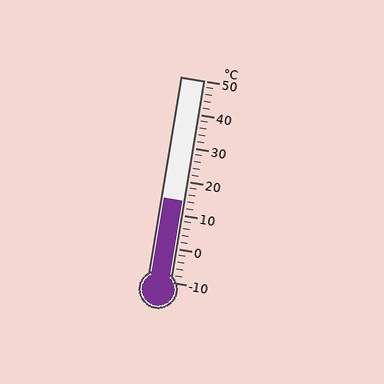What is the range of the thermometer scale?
The thermometer scale ranges from -10°C to 50°C.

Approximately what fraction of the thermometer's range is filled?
The thermometer is filled to approximately 40% of its range.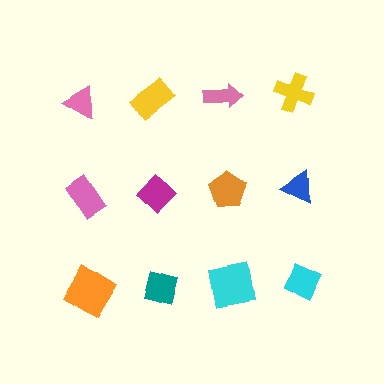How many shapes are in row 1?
4 shapes.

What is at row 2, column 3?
An orange pentagon.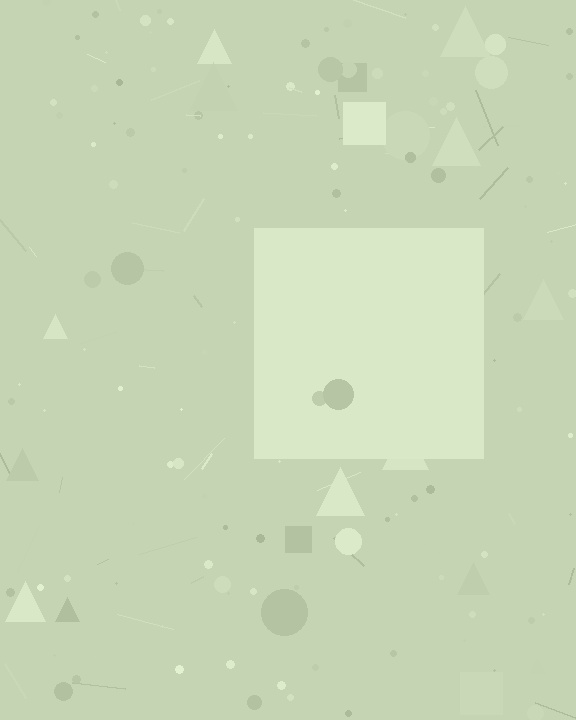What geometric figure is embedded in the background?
A square is embedded in the background.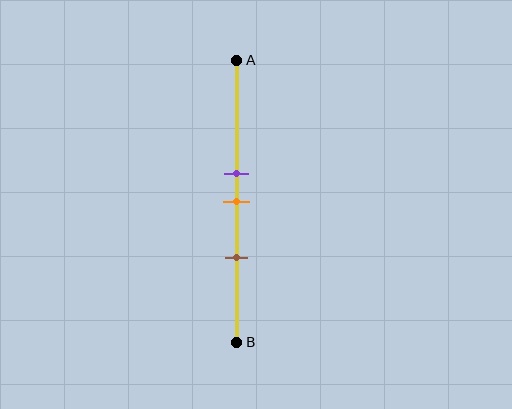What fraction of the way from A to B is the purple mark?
The purple mark is approximately 40% (0.4) of the way from A to B.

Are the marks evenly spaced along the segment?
Yes, the marks are approximately evenly spaced.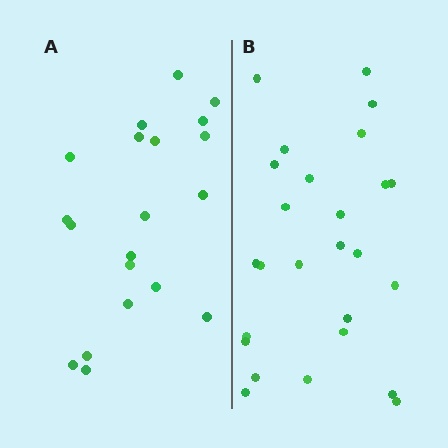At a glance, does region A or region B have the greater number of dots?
Region B (the right region) has more dots.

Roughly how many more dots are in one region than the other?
Region B has about 6 more dots than region A.